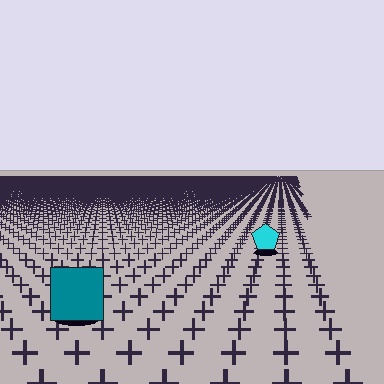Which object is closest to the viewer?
The teal square is closest. The texture marks near it are larger and more spread out.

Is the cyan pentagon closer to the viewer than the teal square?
No. The teal square is closer — you can tell from the texture gradient: the ground texture is coarser near it.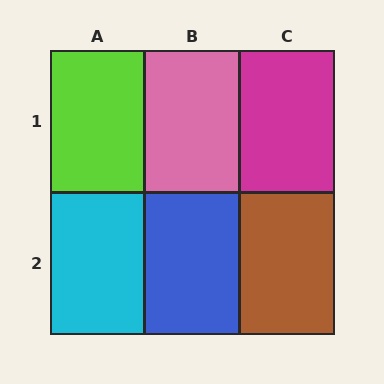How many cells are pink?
1 cell is pink.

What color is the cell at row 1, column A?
Lime.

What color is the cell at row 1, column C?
Magenta.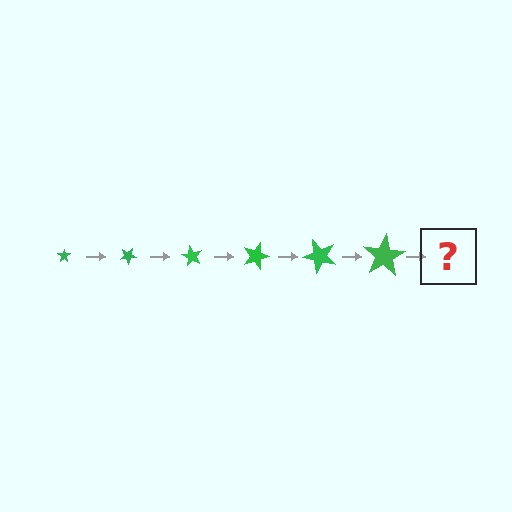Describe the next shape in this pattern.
It should be a star, larger than the previous one and rotated 180 degrees from the start.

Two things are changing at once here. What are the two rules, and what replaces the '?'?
The two rules are that the star grows larger each step and it rotates 30 degrees each step. The '?' should be a star, larger than the previous one and rotated 180 degrees from the start.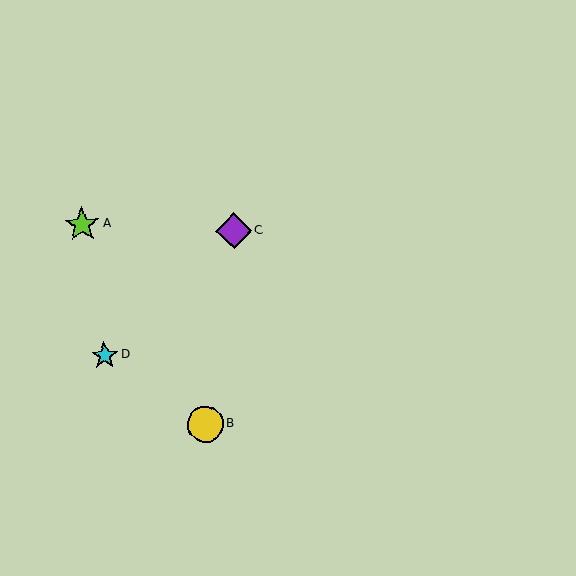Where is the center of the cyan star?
The center of the cyan star is at (105, 356).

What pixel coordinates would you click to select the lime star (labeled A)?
Click at (82, 225) to select the lime star A.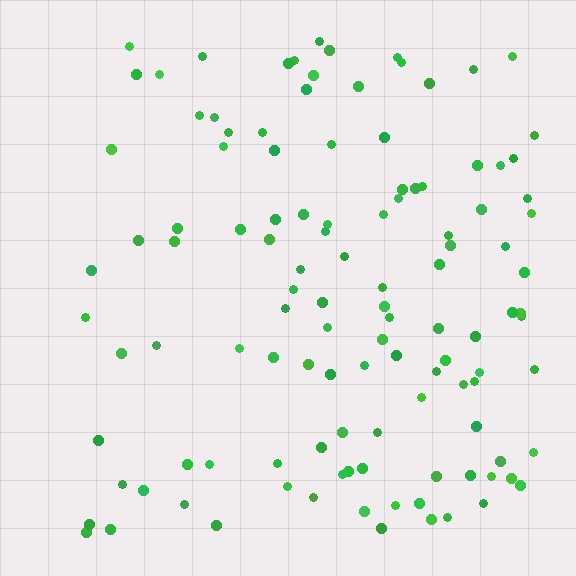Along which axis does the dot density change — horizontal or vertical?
Horizontal.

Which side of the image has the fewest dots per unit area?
The left.